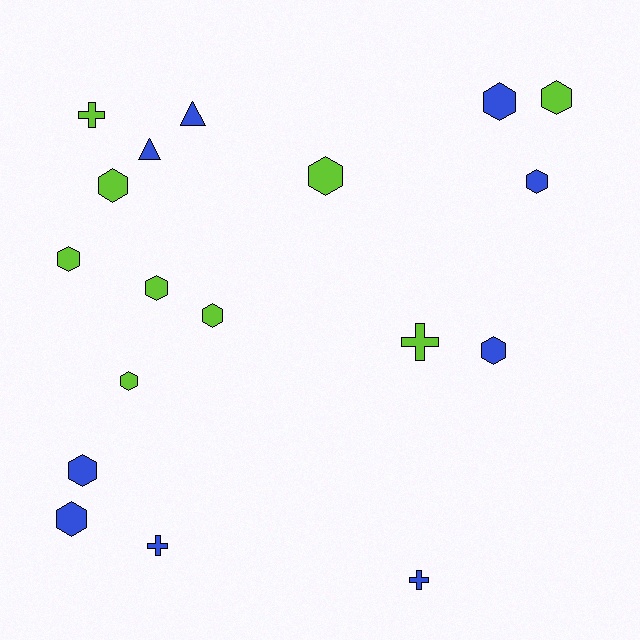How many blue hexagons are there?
There are 5 blue hexagons.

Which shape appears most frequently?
Hexagon, with 12 objects.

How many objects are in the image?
There are 18 objects.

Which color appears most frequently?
Blue, with 9 objects.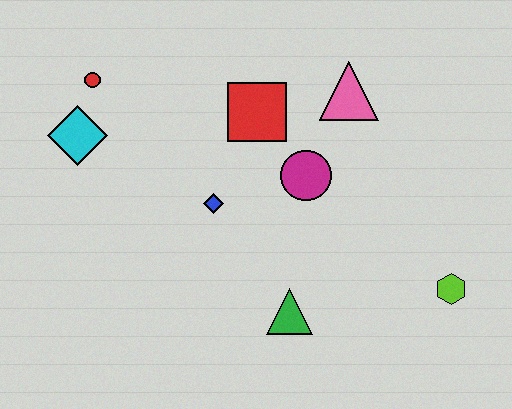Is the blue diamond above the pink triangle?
No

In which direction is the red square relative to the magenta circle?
The red square is above the magenta circle.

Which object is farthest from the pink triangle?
The cyan diamond is farthest from the pink triangle.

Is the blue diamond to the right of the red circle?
Yes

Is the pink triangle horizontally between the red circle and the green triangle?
No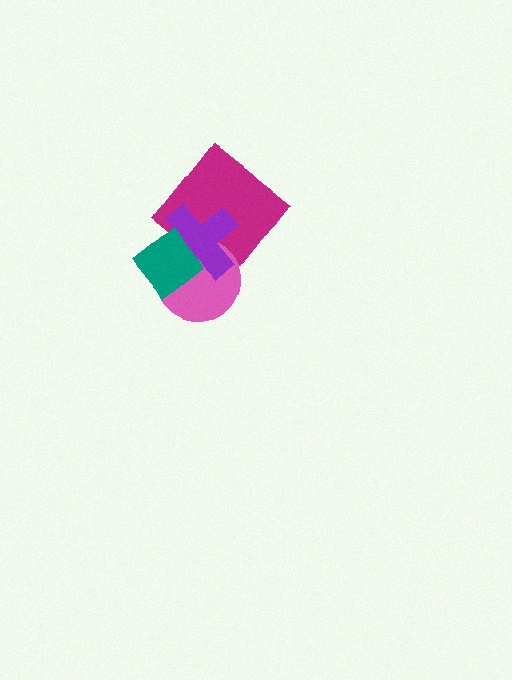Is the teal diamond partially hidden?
No, no other shape covers it.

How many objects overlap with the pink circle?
3 objects overlap with the pink circle.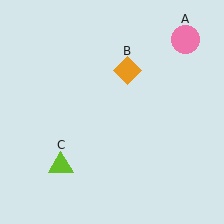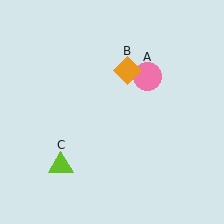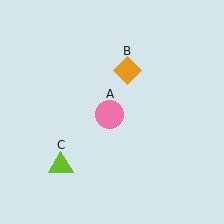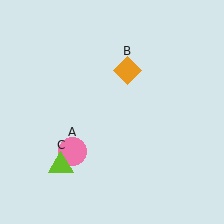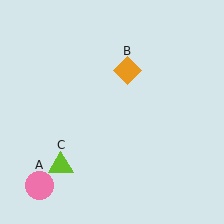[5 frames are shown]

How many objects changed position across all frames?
1 object changed position: pink circle (object A).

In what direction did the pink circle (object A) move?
The pink circle (object A) moved down and to the left.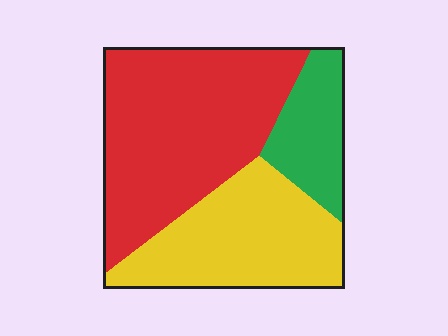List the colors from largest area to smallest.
From largest to smallest: red, yellow, green.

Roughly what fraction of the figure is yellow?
Yellow covers 34% of the figure.